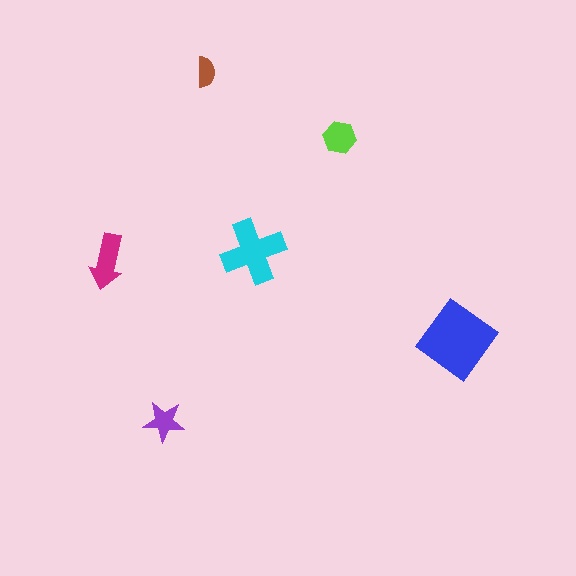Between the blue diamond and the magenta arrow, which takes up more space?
The blue diamond.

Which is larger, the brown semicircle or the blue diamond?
The blue diamond.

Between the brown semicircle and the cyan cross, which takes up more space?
The cyan cross.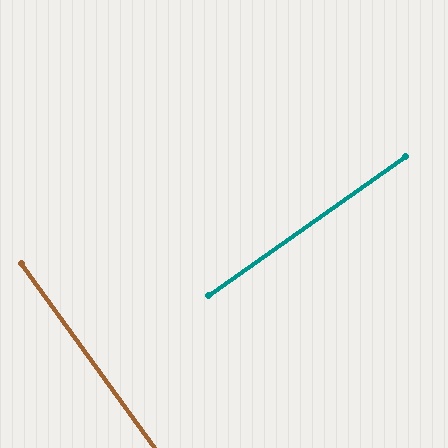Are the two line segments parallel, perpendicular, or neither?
Perpendicular — they meet at approximately 90°.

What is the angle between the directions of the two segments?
Approximately 90 degrees.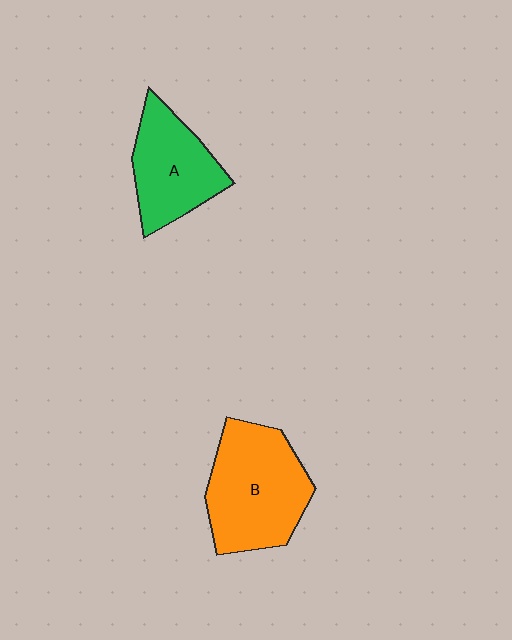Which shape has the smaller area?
Shape A (green).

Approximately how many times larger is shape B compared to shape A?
Approximately 1.3 times.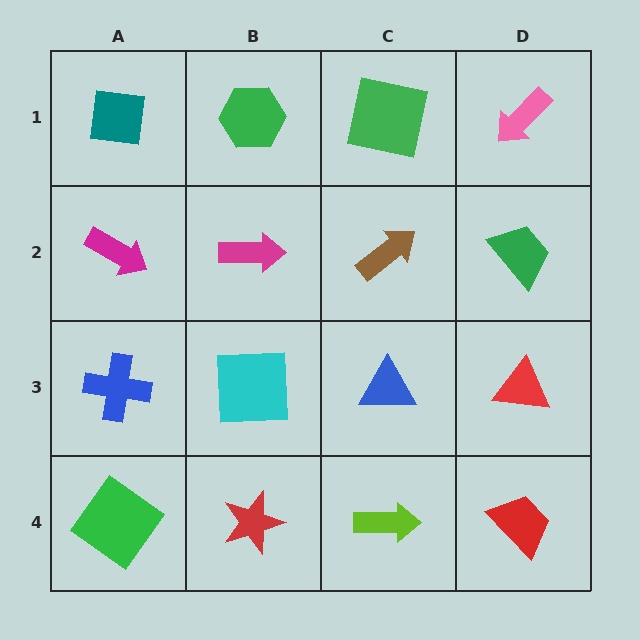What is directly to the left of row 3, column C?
A cyan square.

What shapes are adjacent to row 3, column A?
A magenta arrow (row 2, column A), a green diamond (row 4, column A), a cyan square (row 3, column B).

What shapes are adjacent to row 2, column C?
A green square (row 1, column C), a blue triangle (row 3, column C), a magenta arrow (row 2, column B), a green trapezoid (row 2, column D).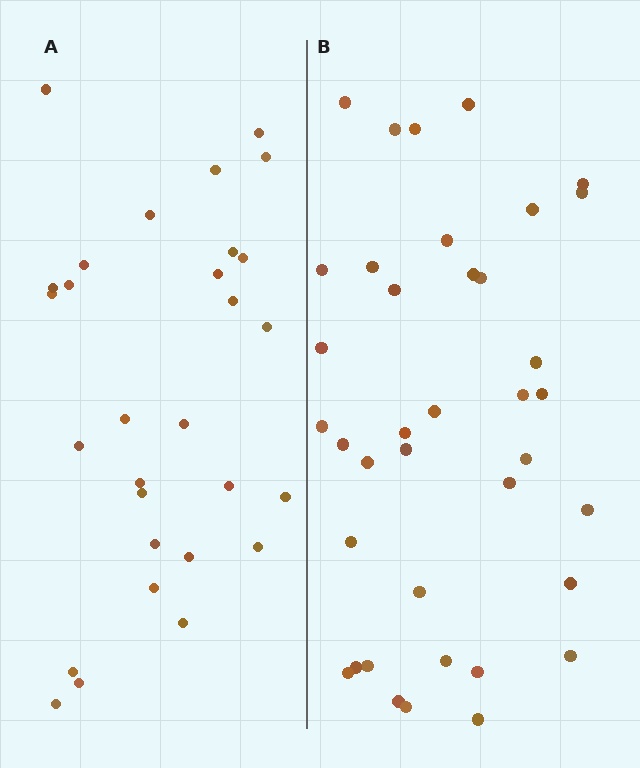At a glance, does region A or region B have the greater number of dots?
Region B (the right region) has more dots.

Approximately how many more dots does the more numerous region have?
Region B has roughly 8 or so more dots than region A.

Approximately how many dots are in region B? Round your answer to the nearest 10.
About 40 dots. (The exact count is 38, which rounds to 40.)